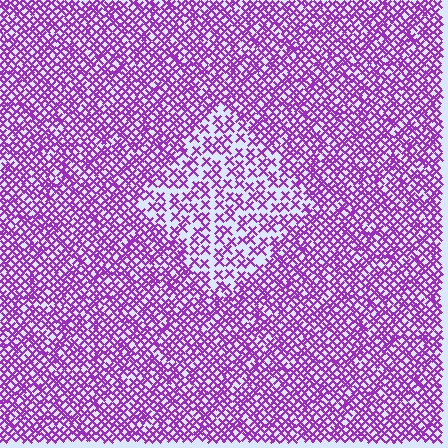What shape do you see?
I see a diamond.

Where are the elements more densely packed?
The elements are more densely packed outside the diamond boundary.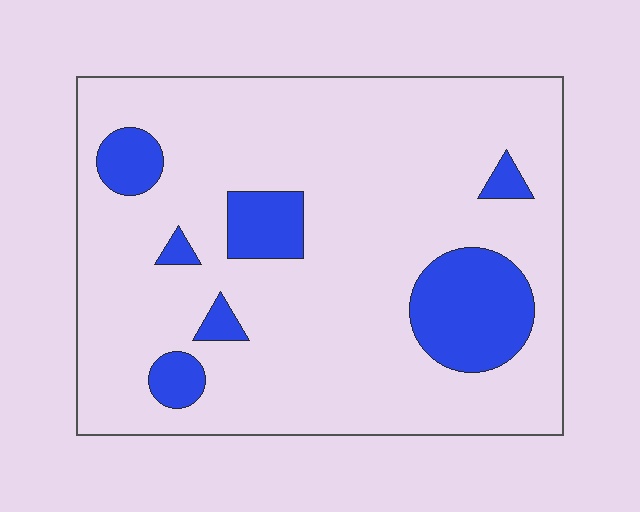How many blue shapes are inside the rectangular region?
7.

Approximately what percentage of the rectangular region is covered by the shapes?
Approximately 15%.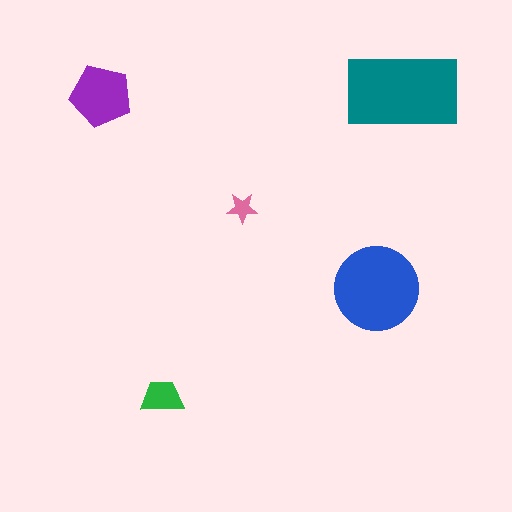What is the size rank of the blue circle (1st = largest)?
2nd.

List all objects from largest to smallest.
The teal rectangle, the blue circle, the purple pentagon, the green trapezoid, the pink star.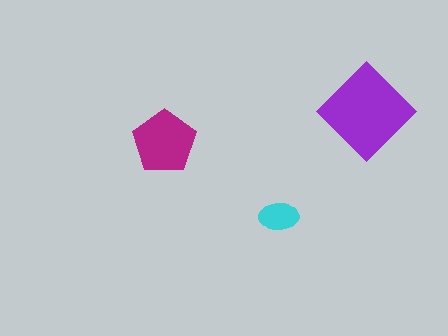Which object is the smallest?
The cyan ellipse.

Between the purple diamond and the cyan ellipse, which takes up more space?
The purple diamond.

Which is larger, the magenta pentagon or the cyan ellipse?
The magenta pentagon.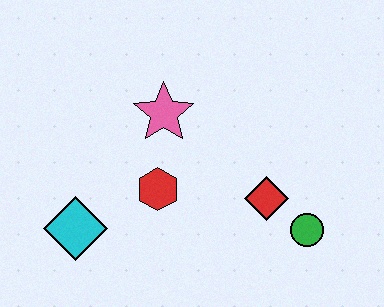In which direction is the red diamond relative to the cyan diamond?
The red diamond is to the right of the cyan diamond.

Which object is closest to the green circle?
The red diamond is closest to the green circle.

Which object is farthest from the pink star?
The green circle is farthest from the pink star.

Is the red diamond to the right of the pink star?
Yes